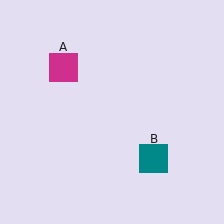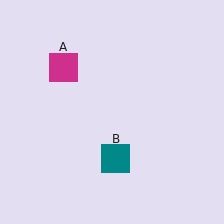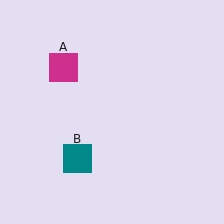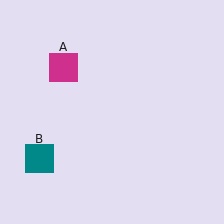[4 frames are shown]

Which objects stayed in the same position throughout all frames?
Magenta square (object A) remained stationary.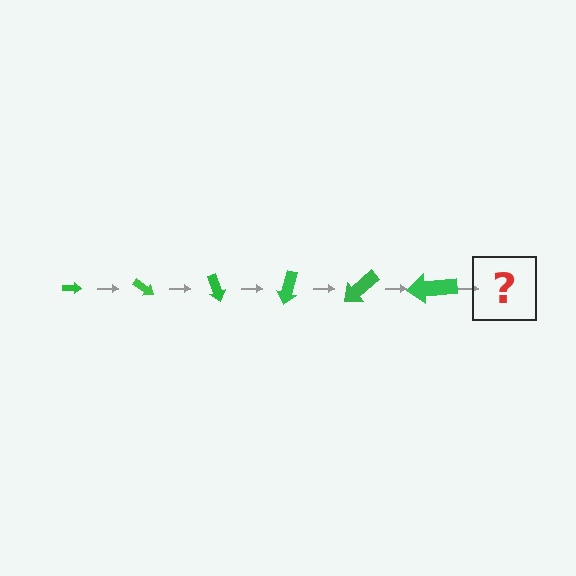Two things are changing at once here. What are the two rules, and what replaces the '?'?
The two rules are that the arrow grows larger each step and it rotates 35 degrees each step. The '?' should be an arrow, larger than the previous one and rotated 210 degrees from the start.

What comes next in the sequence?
The next element should be an arrow, larger than the previous one and rotated 210 degrees from the start.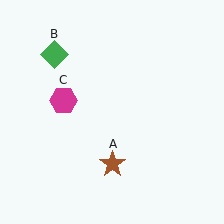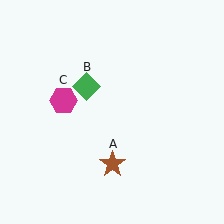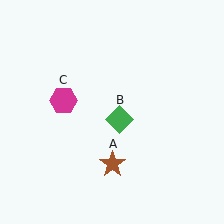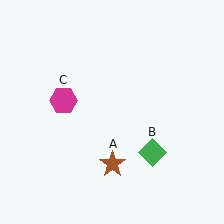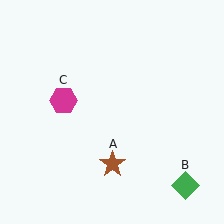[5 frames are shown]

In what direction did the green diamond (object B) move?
The green diamond (object B) moved down and to the right.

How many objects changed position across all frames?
1 object changed position: green diamond (object B).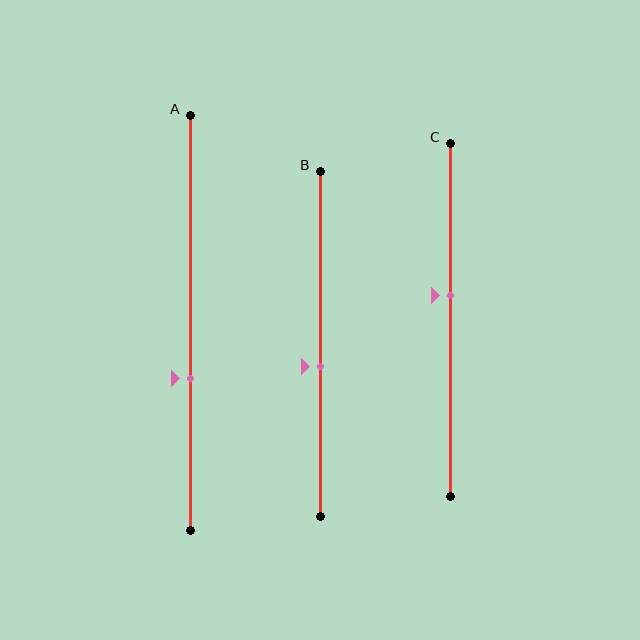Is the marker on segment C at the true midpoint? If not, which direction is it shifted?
No, the marker on segment C is shifted upward by about 7% of the segment length.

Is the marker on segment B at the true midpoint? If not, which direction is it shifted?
No, the marker on segment B is shifted downward by about 6% of the segment length.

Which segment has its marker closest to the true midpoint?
Segment B has its marker closest to the true midpoint.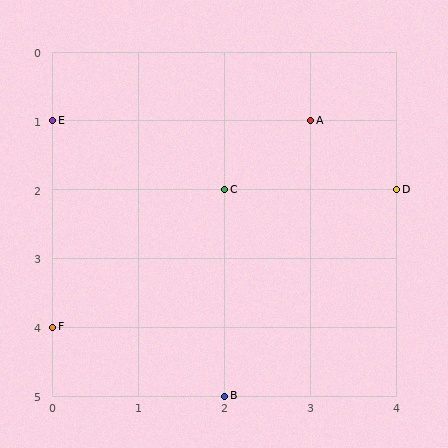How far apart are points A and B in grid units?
Points A and B are 1 column and 4 rows apart (about 4.1 grid units diagonally).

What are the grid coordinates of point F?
Point F is at grid coordinates (0, 4).